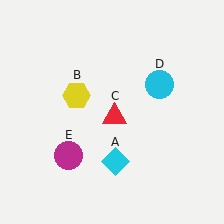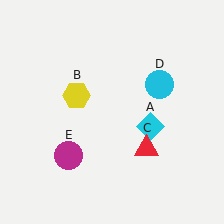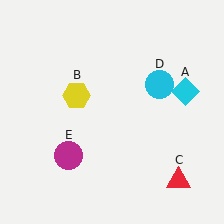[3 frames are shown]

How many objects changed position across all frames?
2 objects changed position: cyan diamond (object A), red triangle (object C).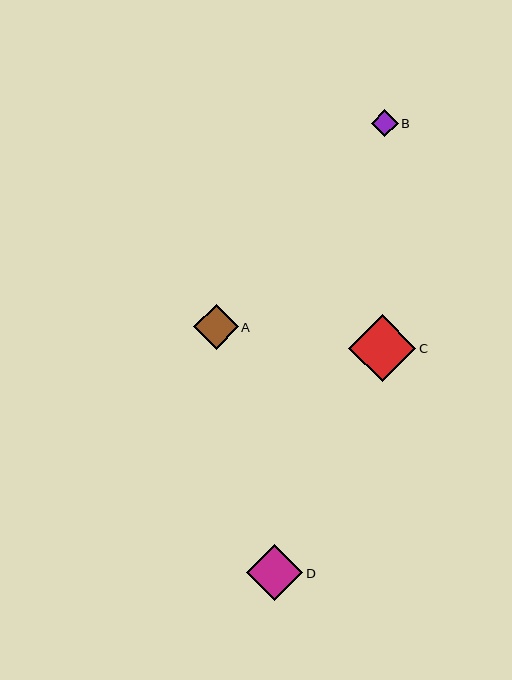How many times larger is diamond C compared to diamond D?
Diamond C is approximately 1.2 times the size of diamond D.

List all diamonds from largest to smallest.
From largest to smallest: C, D, A, B.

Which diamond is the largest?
Diamond C is the largest with a size of approximately 67 pixels.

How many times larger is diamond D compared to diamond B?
Diamond D is approximately 2.1 times the size of diamond B.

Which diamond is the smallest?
Diamond B is the smallest with a size of approximately 26 pixels.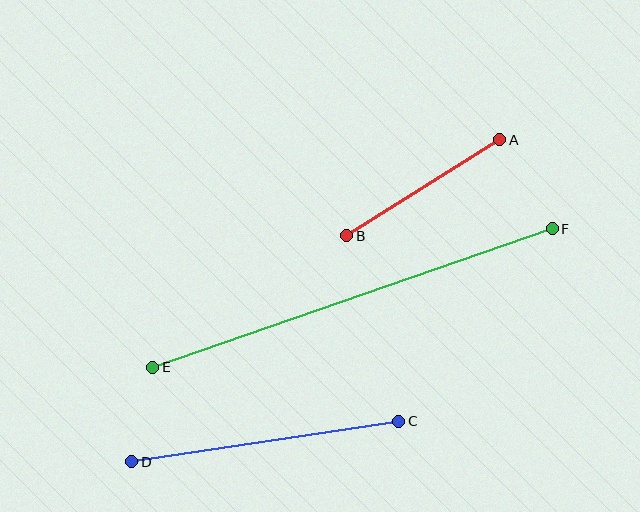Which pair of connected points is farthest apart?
Points E and F are farthest apart.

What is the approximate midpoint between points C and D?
The midpoint is at approximately (265, 442) pixels.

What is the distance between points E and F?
The distance is approximately 423 pixels.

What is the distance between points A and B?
The distance is approximately 181 pixels.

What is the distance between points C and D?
The distance is approximately 270 pixels.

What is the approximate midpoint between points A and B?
The midpoint is at approximately (423, 188) pixels.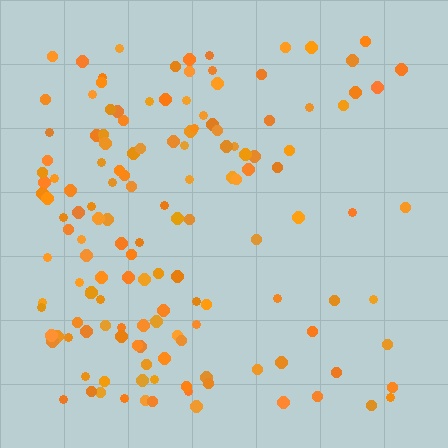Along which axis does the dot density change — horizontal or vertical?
Horizontal.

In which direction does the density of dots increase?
From right to left, with the left side densest.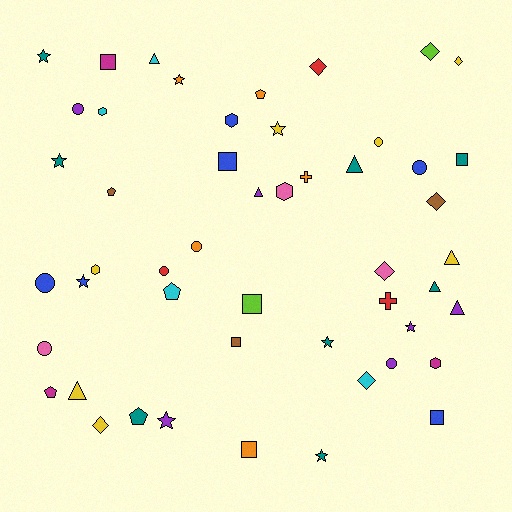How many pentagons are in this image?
There are 5 pentagons.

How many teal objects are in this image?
There are 8 teal objects.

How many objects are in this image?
There are 50 objects.